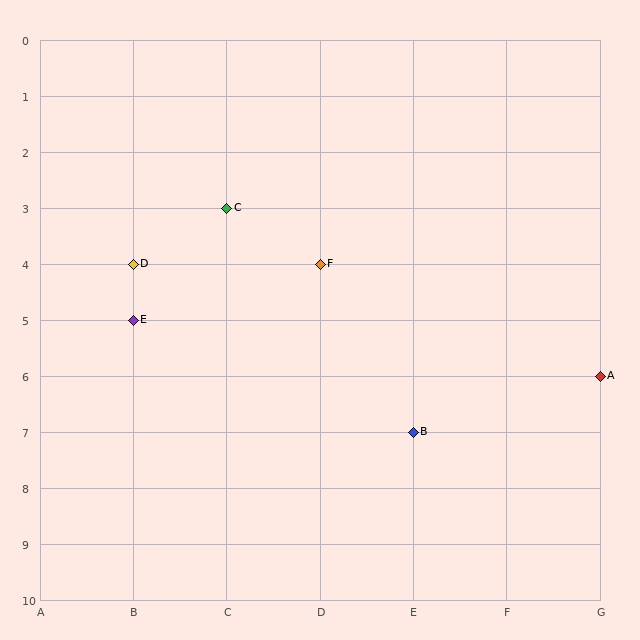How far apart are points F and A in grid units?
Points F and A are 3 columns and 2 rows apart (about 3.6 grid units diagonally).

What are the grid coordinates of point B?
Point B is at grid coordinates (E, 7).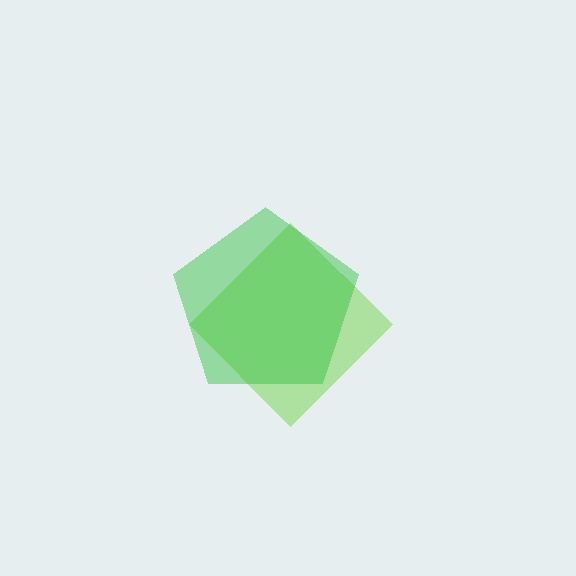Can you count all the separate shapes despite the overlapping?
Yes, there are 2 separate shapes.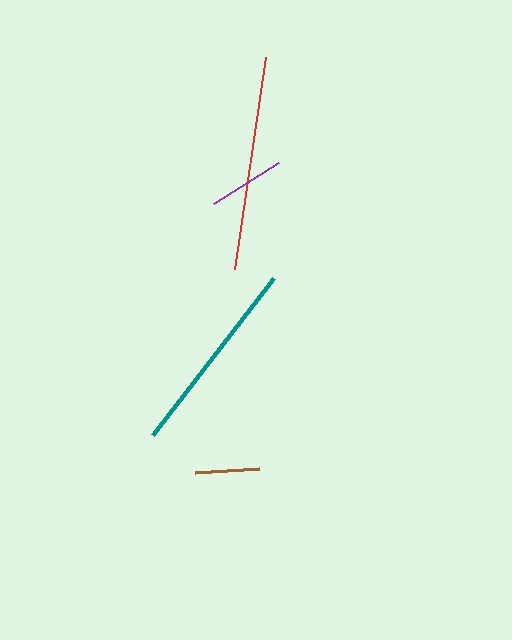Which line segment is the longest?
The red line is the longest at approximately 213 pixels.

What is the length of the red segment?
The red segment is approximately 213 pixels long.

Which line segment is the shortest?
The brown line is the shortest at approximately 64 pixels.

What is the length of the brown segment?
The brown segment is approximately 64 pixels long.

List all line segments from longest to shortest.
From longest to shortest: red, teal, purple, brown.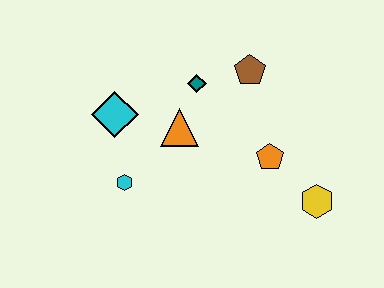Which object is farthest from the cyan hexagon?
The yellow hexagon is farthest from the cyan hexagon.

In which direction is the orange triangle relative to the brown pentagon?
The orange triangle is to the left of the brown pentagon.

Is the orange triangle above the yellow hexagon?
Yes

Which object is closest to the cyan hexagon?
The cyan diamond is closest to the cyan hexagon.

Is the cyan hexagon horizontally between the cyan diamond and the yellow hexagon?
Yes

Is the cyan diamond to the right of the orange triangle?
No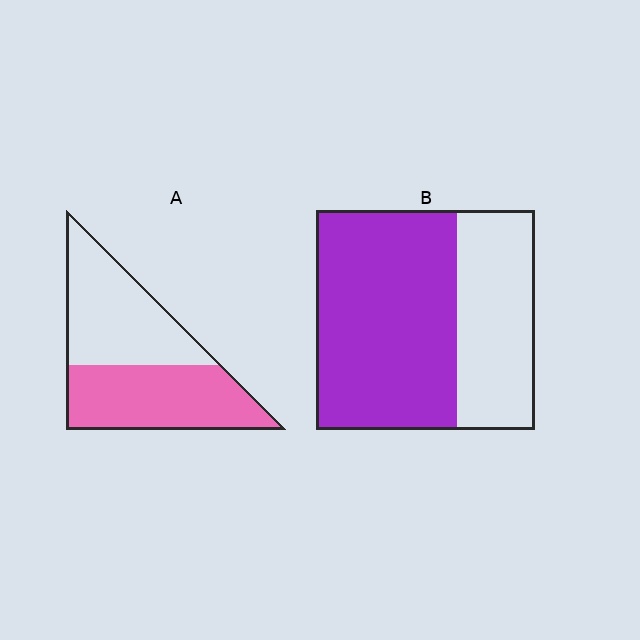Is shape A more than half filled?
Roughly half.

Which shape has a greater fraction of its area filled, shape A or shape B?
Shape B.